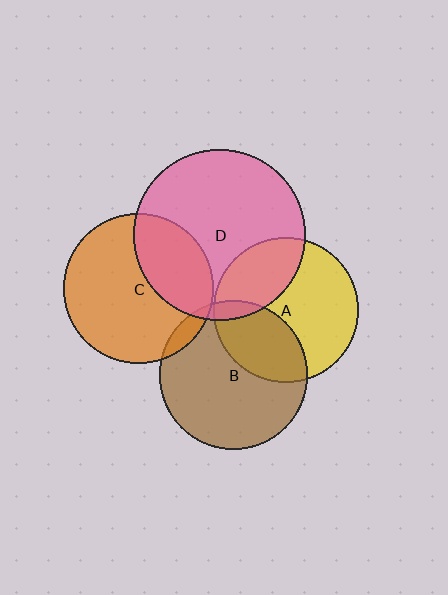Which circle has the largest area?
Circle D (pink).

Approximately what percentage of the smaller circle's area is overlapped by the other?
Approximately 30%.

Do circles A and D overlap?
Yes.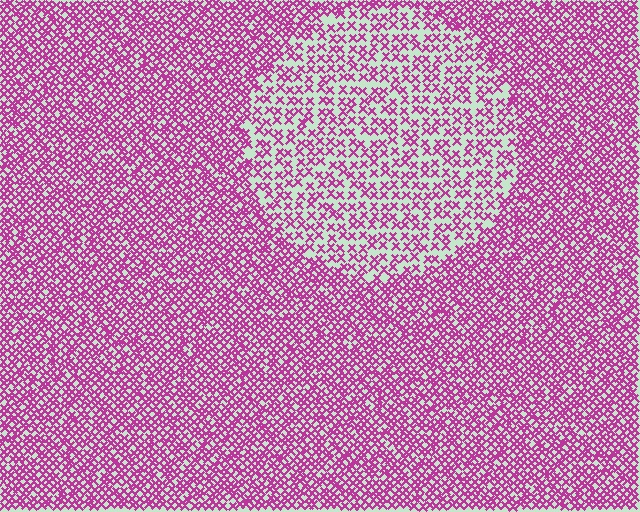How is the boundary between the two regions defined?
The boundary is defined by a change in element density (approximately 1.9x ratio). All elements are the same color, size, and shape.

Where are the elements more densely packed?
The elements are more densely packed outside the circle boundary.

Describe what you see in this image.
The image contains small magenta elements arranged at two different densities. A circle-shaped region is visible where the elements are less densely packed than the surrounding area.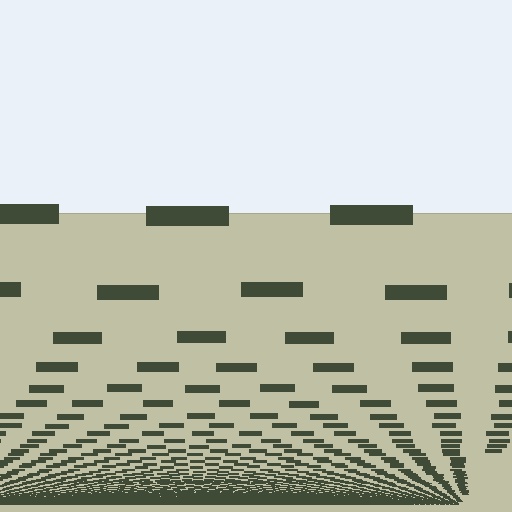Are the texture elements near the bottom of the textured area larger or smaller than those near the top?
Smaller. The gradient is inverted — elements near the bottom are smaller and denser.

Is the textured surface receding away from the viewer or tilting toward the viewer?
The surface appears to tilt toward the viewer. Texture elements get larger and sparser toward the top.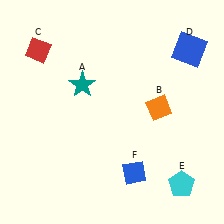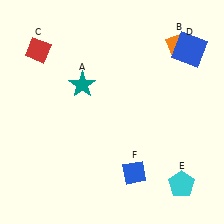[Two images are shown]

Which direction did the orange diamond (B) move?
The orange diamond (B) moved up.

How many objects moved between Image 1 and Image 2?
1 object moved between the two images.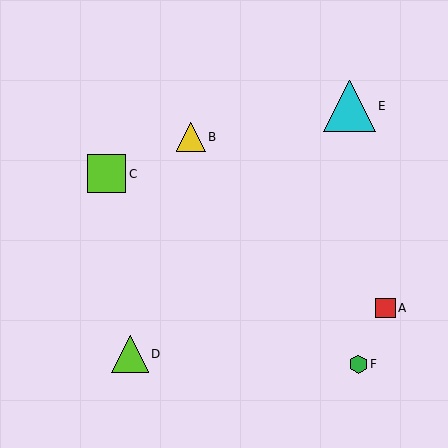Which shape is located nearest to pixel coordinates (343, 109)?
The cyan triangle (labeled E) at (349, 106) is nearest to that location.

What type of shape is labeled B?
Shape B is a yellow triangle.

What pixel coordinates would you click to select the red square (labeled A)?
Click at (386, 308) to select the red square A.